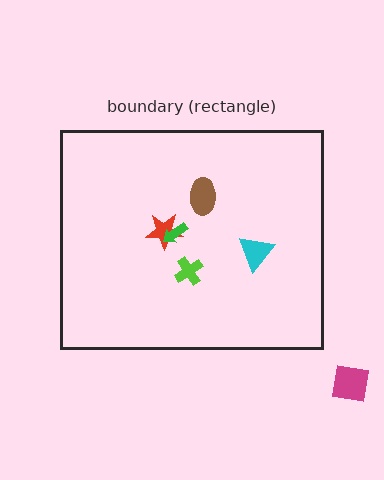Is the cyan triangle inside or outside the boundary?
Inside.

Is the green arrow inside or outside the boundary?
Inside.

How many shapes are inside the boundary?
5 inside, 1 outside.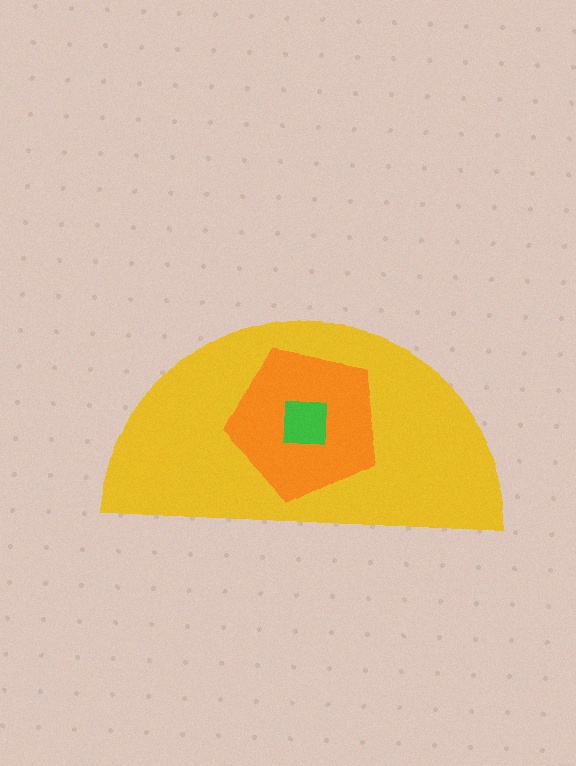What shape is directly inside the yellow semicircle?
The orange pentagon.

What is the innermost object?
The green square.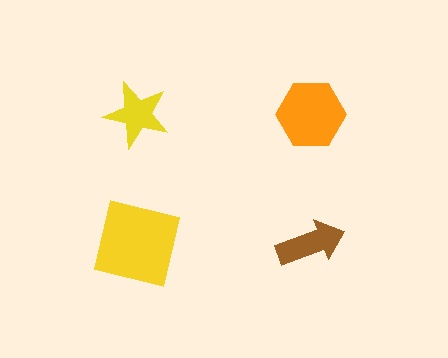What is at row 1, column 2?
An orange hexagon.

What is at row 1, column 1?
A yellow star.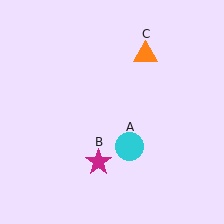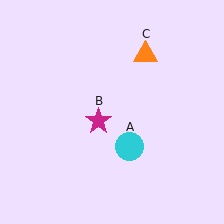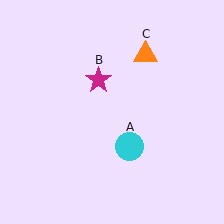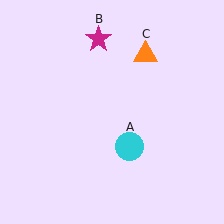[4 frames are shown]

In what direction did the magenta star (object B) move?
The magenta star (object B) moved up.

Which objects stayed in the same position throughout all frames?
Cyan circle (object A) and orange triangle (object C) remained stationary.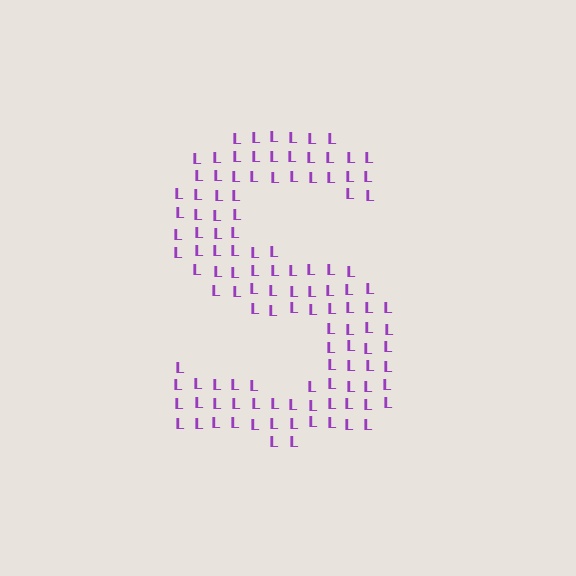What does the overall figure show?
The overall figure shows the letter S.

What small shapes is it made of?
It is made of small letter L's.